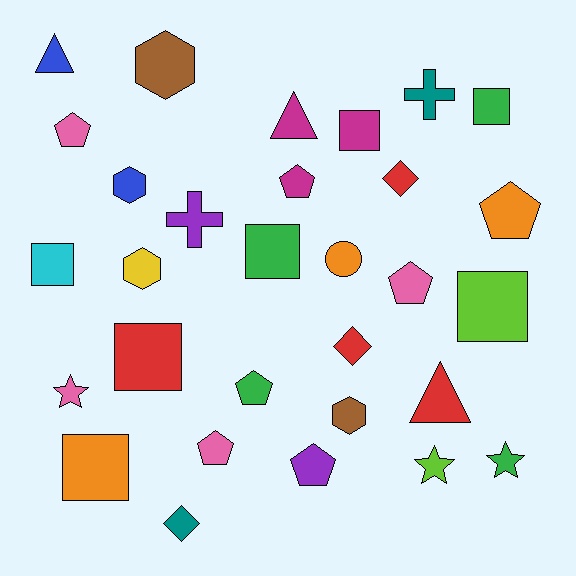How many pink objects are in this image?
There are 4 pink objects.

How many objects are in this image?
There are 30 objects.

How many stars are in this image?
There are 3 stars.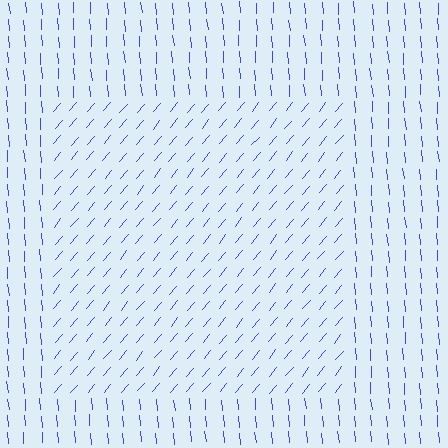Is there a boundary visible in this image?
Yes, there is a texture boundary formed by a change in line orientation.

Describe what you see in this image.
The image is filled with small blue line segments. A rectangle region in the image has lines oriented differently from the surrounding lines, creating a visible texture boundary.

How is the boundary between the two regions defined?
The boundary is defined purely by a change in line orientation (approximately 45 degrees difference). All lines are the same color and thickness.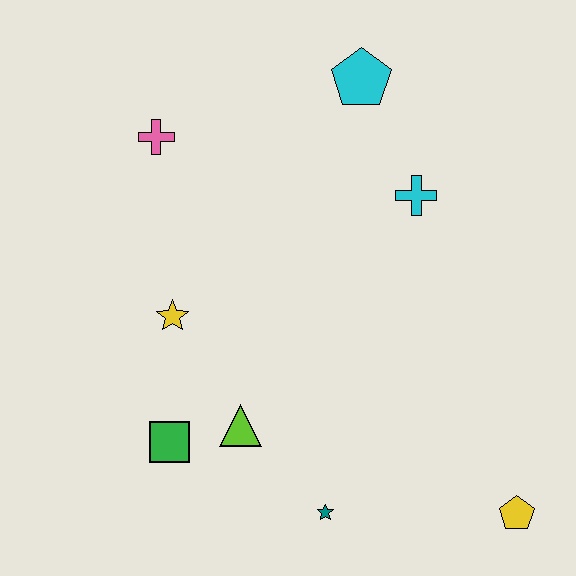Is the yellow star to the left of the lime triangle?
Yes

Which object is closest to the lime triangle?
The green square is closest to the lime triangle.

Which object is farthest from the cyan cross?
The green square is farthest from the cyan cross.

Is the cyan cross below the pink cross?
Yes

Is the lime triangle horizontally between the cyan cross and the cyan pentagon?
No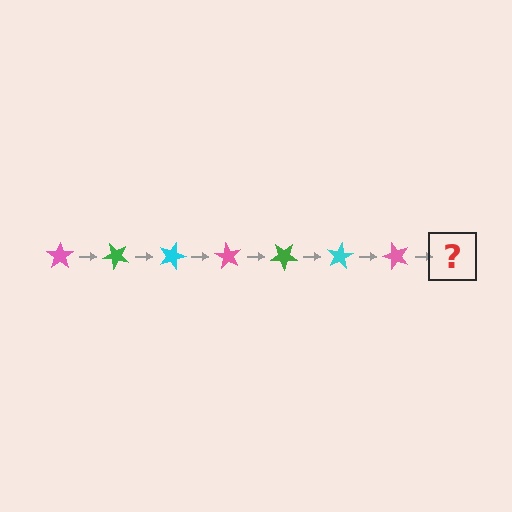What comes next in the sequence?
The next element should be a green star, rotated 315 degrees from the start.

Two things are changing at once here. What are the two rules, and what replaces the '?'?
The two rules are that it rotates 45 degrees each step and the color cycles through pink, green, and cyan. The '?' should be a green star, rotated 315 degrees from the start.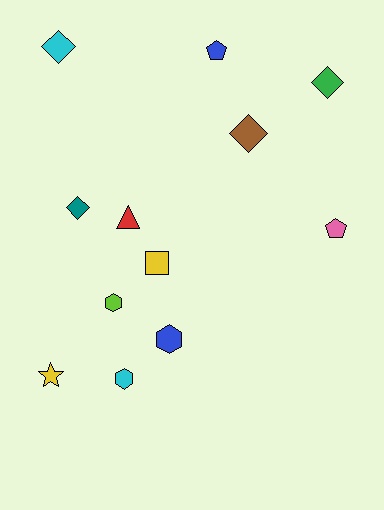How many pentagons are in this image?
There are 2 pentagons.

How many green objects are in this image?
There is 1 green object.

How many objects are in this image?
There are 12 objects.